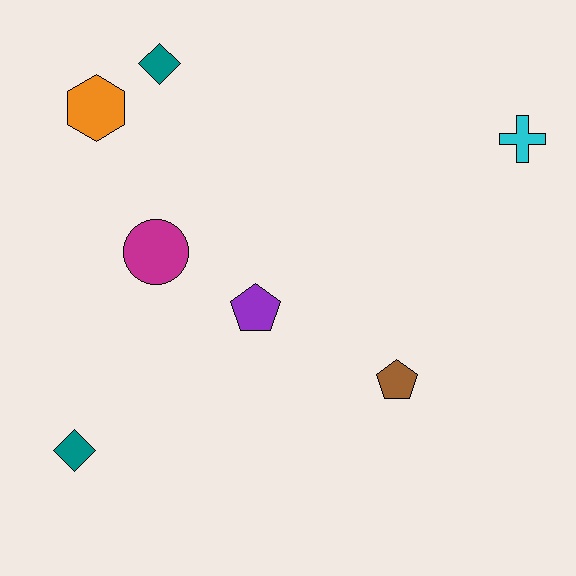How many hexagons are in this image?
There is 1 hexagon.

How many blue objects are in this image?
There are no blue objects.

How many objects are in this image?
There are 7 objects.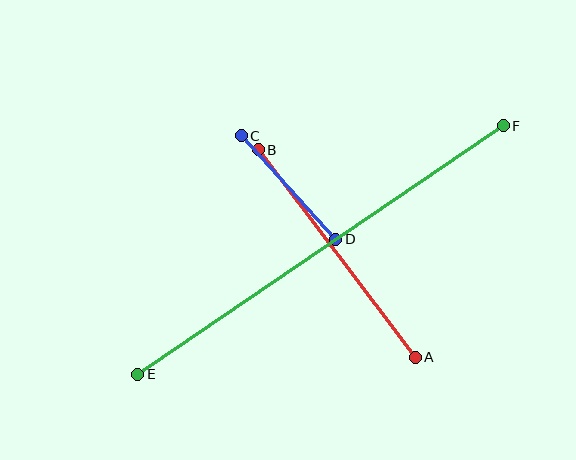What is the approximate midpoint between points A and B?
The midpoint is at approximately (337, 253) pixels.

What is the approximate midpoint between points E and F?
The midpoint is at approximately (321, 250) pixels.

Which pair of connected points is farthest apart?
Points E and F are farthest apart.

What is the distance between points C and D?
The distance is approximately 140 pixels.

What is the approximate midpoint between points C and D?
The midpoint is at approximately (288, 188) pixels.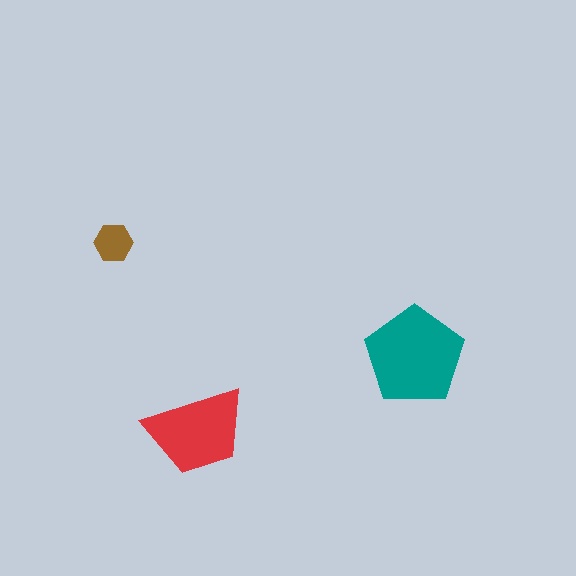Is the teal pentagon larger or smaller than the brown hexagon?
Larger.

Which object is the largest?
The teal pentagon.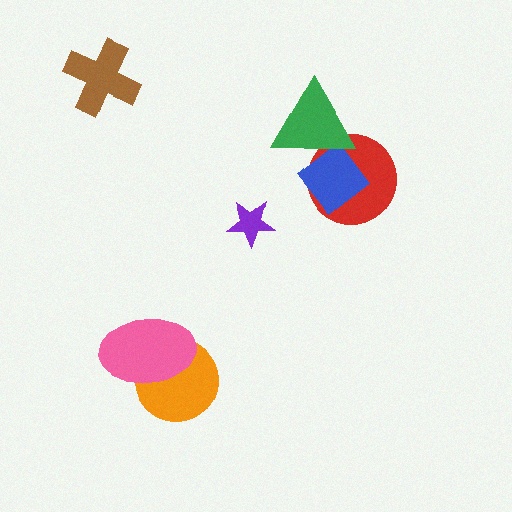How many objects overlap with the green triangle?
2 objects overlap with the green triangle.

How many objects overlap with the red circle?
2 objects overlap with the red circle.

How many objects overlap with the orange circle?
1 object overlaps with the orange circle.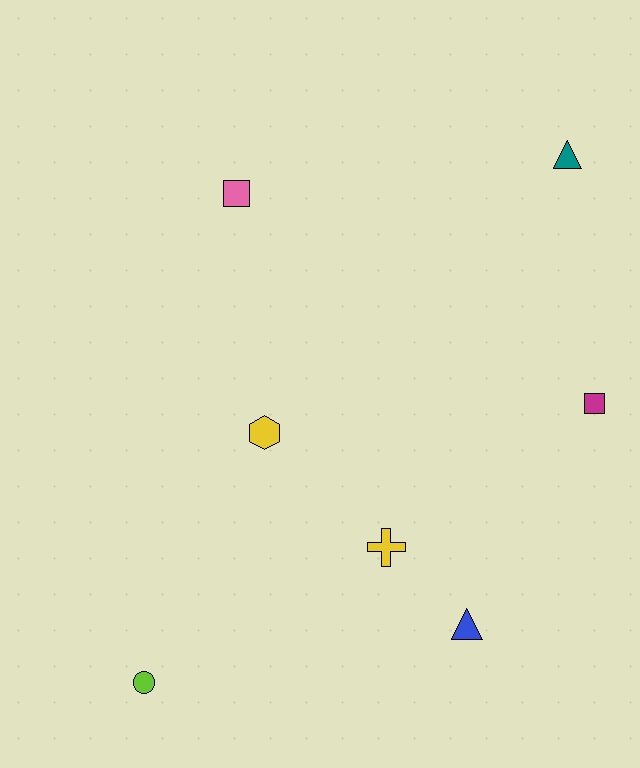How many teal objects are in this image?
There is 1 teal object.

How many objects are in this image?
There are 7 objects.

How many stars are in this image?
There are no stars.